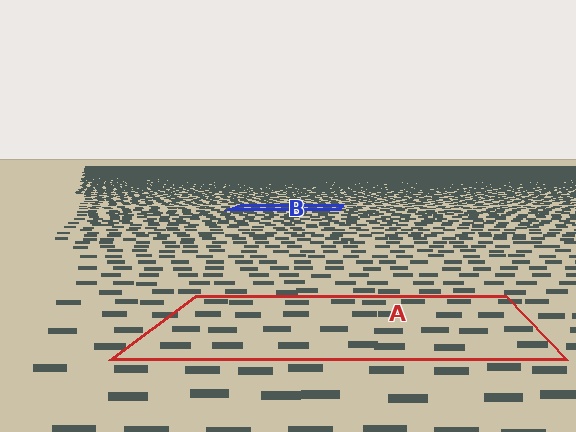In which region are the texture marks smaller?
The texture marks are smaller in region B, because it is farther away.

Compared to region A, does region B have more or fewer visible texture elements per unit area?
Region B has more texture elements per unit area — they are packed more densely because it is farther away.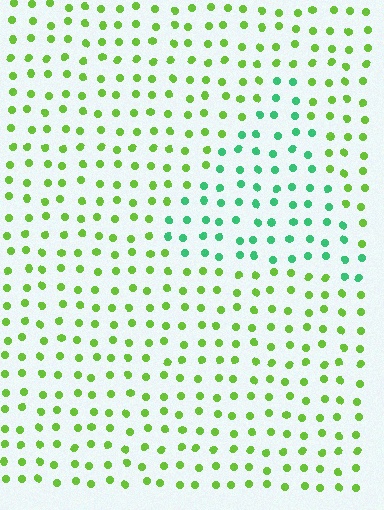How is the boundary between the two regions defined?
The boundary is defined purely by a slight shift in hue (about 49 degrees). Spacing, size, and orientation are identical on both sides.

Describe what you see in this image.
The image is filled with small lime elements in a uniform arrangement. A triangle-shaped region is visible where the elements are tinted to a slightly different hue, forming a subtle color boundary.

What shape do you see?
I see a triangle.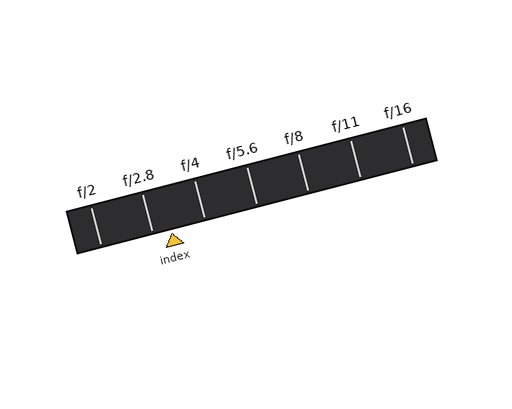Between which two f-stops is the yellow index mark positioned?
The index mark is between f/2.8 and f/4.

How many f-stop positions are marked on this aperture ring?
There are 7 f-stop positions marked.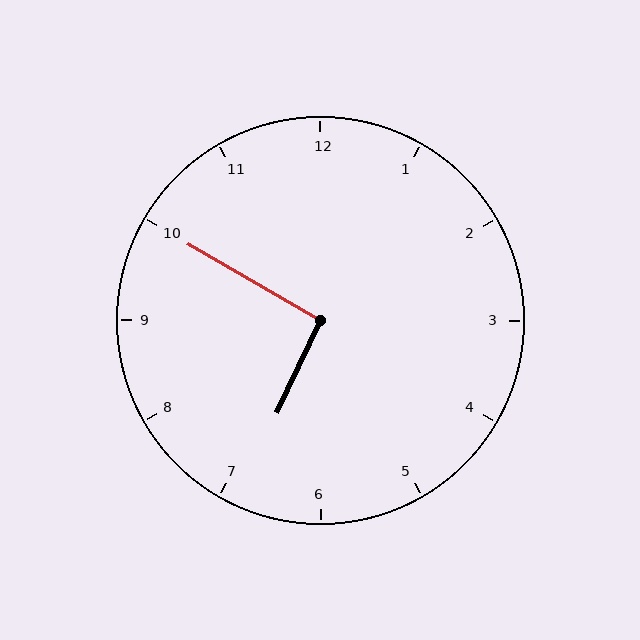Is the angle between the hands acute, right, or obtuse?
It is right.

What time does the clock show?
6:50.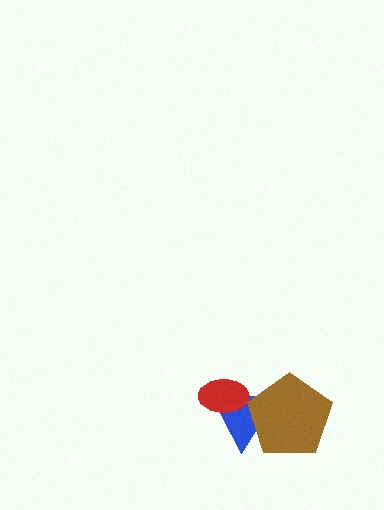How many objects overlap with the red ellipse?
1 object overlaps with the red ellipse.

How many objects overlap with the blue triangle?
2 objects overlap with the blue triangle.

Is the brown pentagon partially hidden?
No, no other shape covers it.